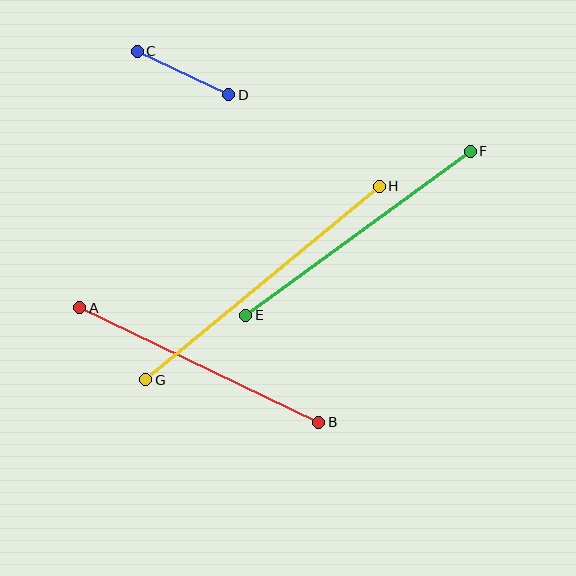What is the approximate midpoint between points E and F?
The midpoint is at approximately (358, 233) pixels.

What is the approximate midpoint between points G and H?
The midpoint is at approximately (263, 283) pixels.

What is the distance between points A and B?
The distance is approximately 265 pixels.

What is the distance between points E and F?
The distance is approximately 278 pixels.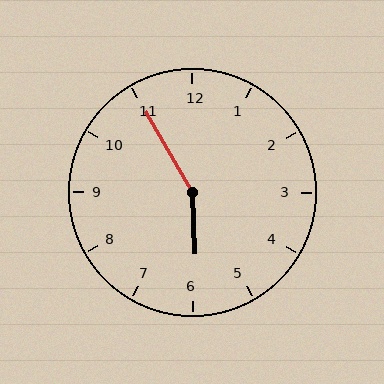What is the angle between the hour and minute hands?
Approximately 152 degrees.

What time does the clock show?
5:55.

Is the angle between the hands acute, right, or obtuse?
It is obtuse.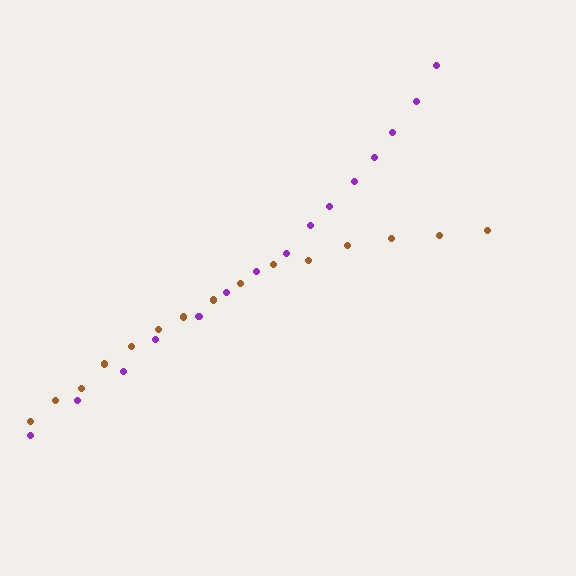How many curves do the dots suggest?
There are 2 distinct paths.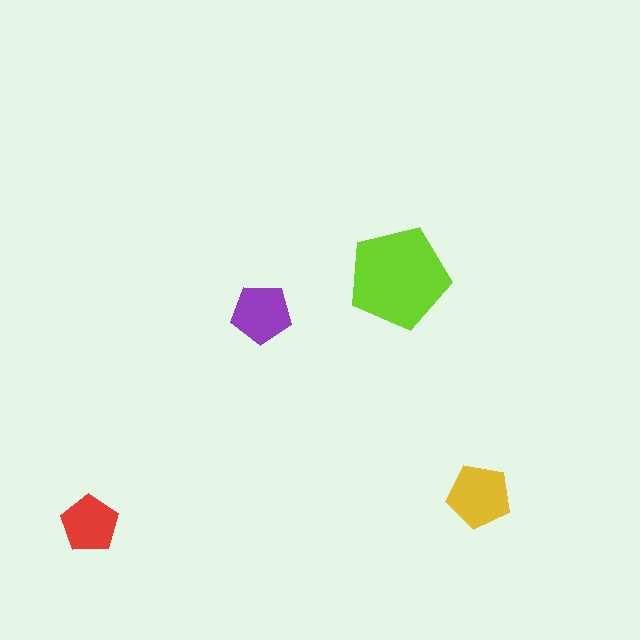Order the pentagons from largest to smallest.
the lime one, the yellow one, the purple one, the red one.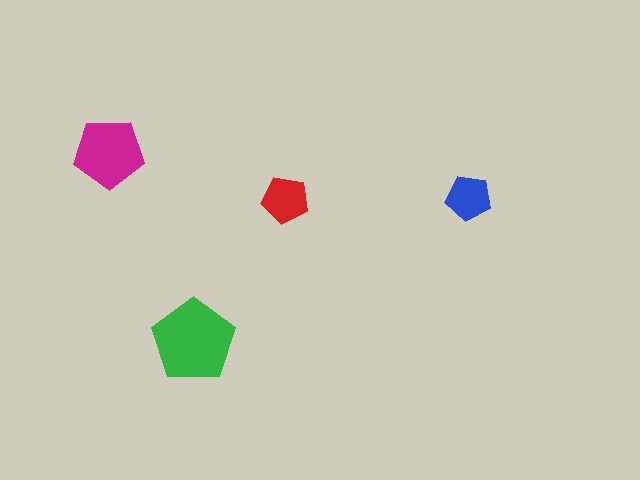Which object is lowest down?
The green pentagon is bottommost.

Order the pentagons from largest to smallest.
the green one, the magenta one, the red one, the blue one.